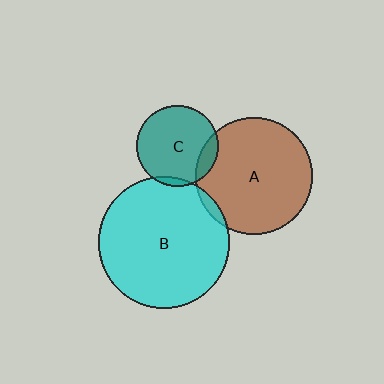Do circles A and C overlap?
Yes.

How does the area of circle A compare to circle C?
Approximately 2.1 times.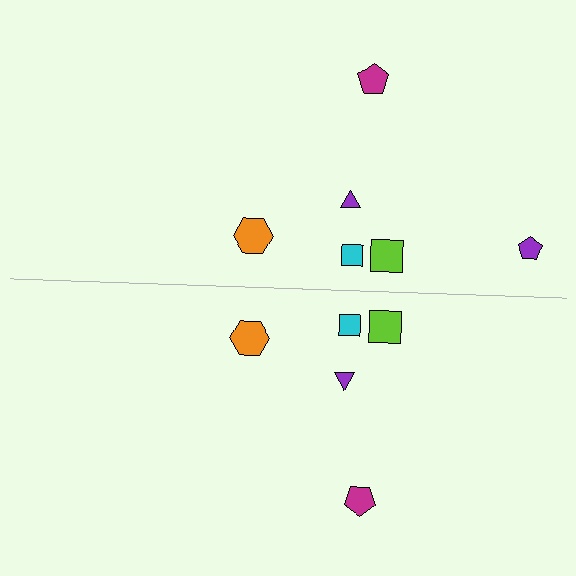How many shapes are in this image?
There are 11 shapes in this image.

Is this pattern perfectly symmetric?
No, the pattern is not perfectly symmetric. A purple pentagon is missing from the bottom side.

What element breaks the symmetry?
A purple pentagon is missing from the bottom side.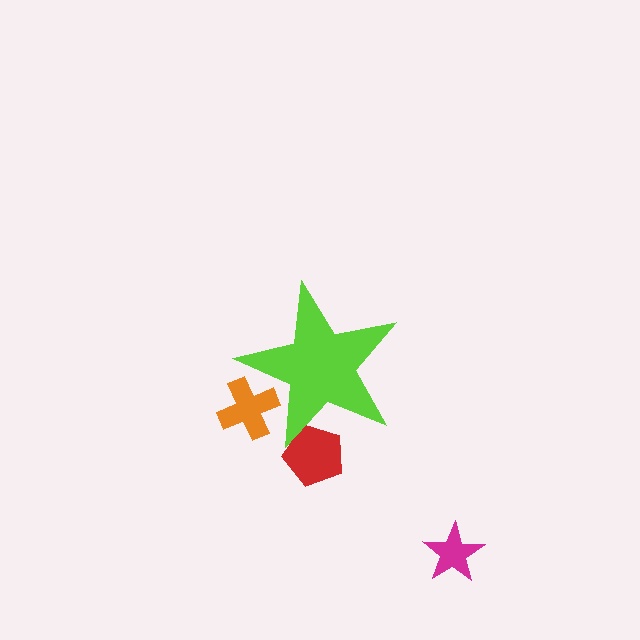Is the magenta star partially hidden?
No, the magenta star is fully visible.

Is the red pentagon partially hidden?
Yes, the red pentagon is partially hidden behind the lime star.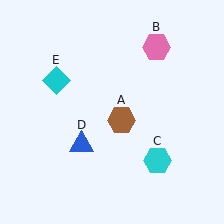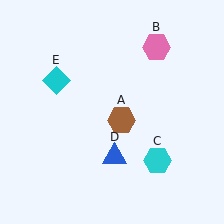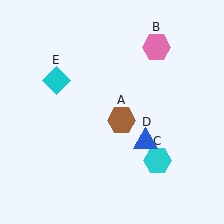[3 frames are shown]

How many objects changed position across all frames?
1 object changed position: blue triangle (object D).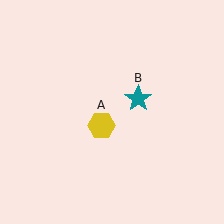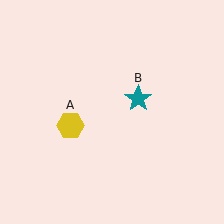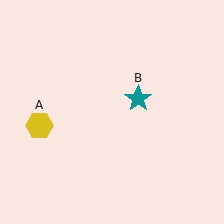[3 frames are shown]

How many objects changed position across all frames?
1 object changed position: yellow hexagon (object A).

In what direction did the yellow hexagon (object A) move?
The yellow hexagon (object A) moved left.